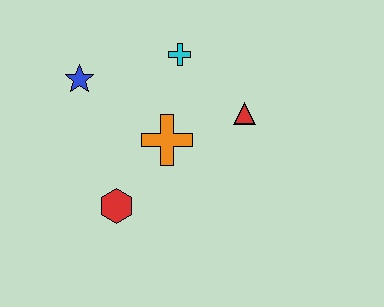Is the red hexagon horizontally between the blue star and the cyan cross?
Yes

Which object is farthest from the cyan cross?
The red hexagon is farthest from the cyan cross.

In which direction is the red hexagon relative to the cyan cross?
The red hexagon is below the cyan cross.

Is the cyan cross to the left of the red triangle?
Yes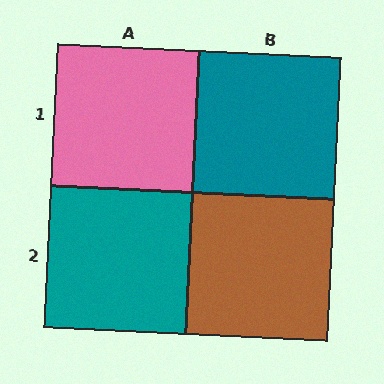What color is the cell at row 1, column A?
Pink.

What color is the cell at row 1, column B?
Teal.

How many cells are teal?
2 cells are teal.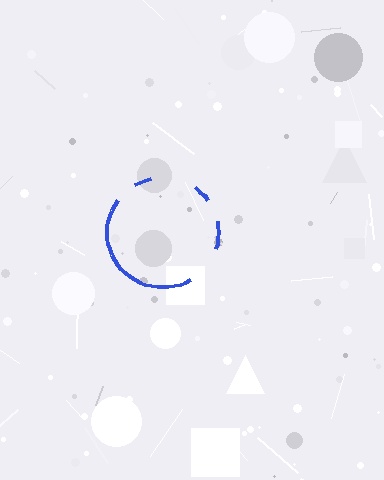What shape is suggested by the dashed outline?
The dashed outline suggests a circle.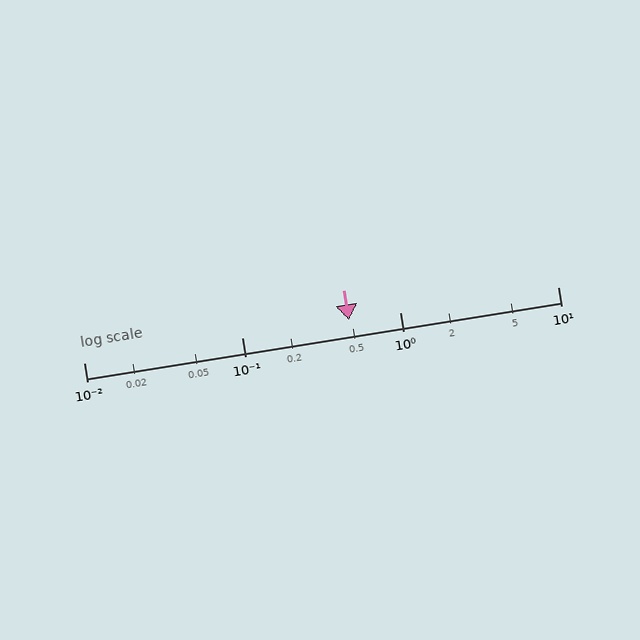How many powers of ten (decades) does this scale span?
The scale spans 3 decades, from 0.01 to 10.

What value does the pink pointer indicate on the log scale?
The pointer indicates approximately 0.48.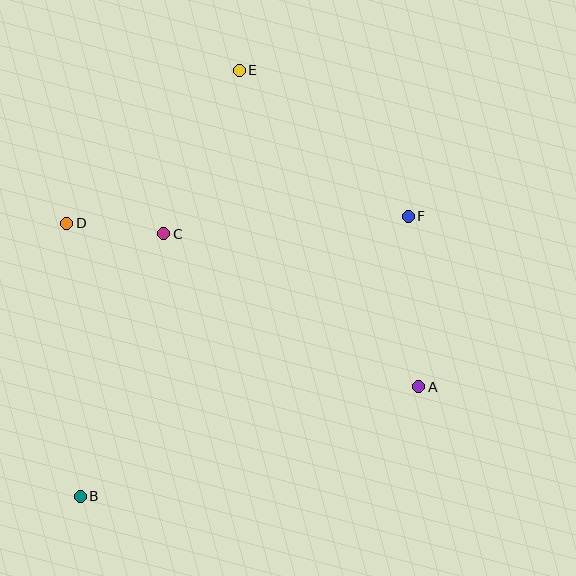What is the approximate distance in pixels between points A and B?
The distance between A and B is approximately 355 pixels.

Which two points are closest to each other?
Points C and D are closest to each other.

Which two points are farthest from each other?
Points B and E are farthest from each other.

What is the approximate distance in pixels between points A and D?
The distance between A and D is approximately 388 pixels.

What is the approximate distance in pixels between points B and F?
The distance between B and F is approximately 431 pixels.